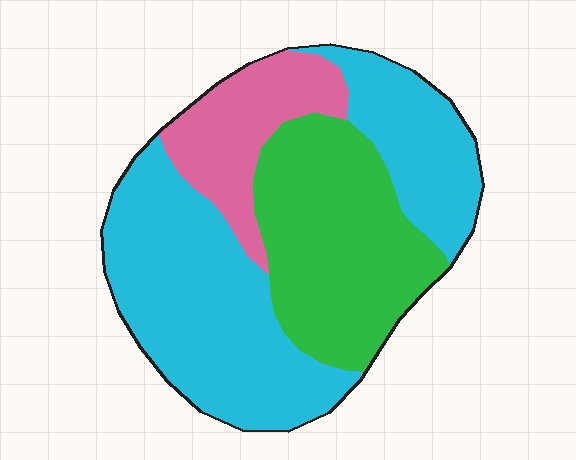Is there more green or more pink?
Green.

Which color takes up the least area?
Pink, at roughly 15%.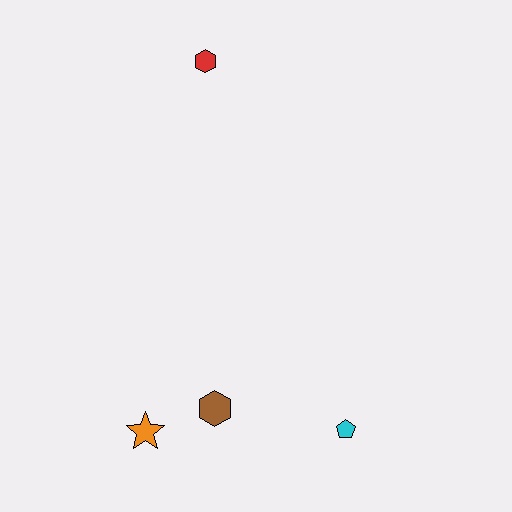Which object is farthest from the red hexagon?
The cyan pentagon is farthest from the red hexagon.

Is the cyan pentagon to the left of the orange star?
No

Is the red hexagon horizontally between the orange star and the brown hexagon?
Yes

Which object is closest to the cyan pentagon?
The brown hexagon is closest to the cyan pentagon.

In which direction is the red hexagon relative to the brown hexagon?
The red hexagon is above the brown hexagon.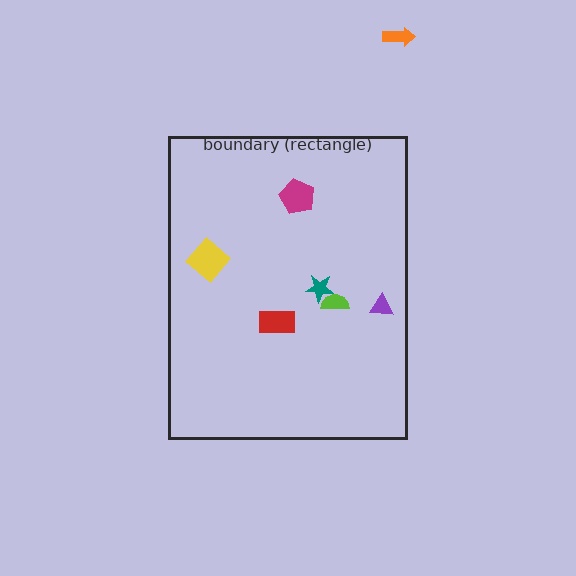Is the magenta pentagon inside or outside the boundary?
Inside.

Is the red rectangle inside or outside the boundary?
Inside.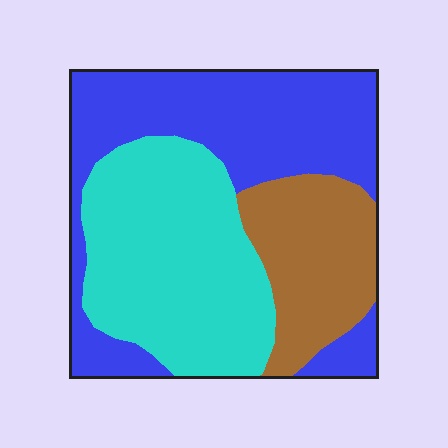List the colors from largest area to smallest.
From largest to smallest: blue, cyan, brown.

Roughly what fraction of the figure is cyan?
Cyan takes up about three eighths (3/8) of the figure.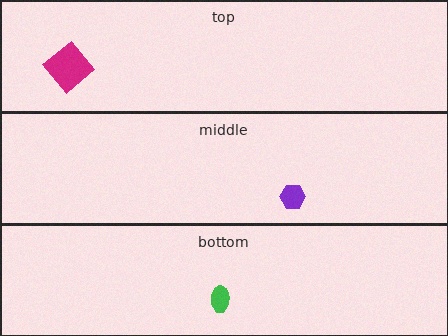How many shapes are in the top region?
1.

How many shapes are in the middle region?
1.